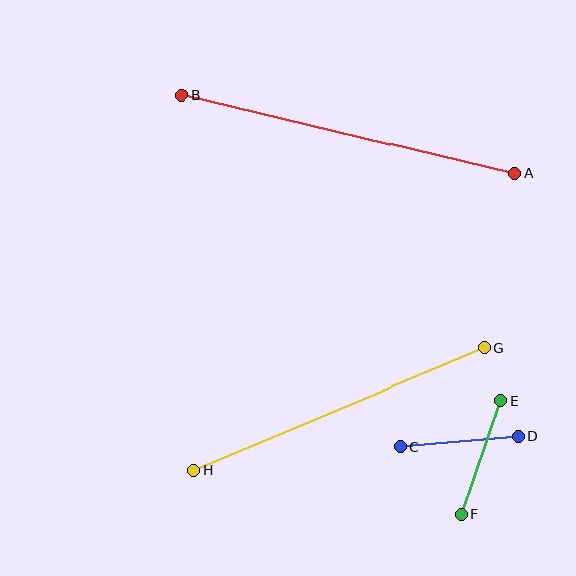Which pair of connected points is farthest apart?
Points A and B are farthest apart.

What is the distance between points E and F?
The distance is approximately 121 pixels.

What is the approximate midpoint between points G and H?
The midpoint is at approximately (339, 409) pixels.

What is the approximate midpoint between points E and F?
The midpoint is at approximately (481, 458) pixels.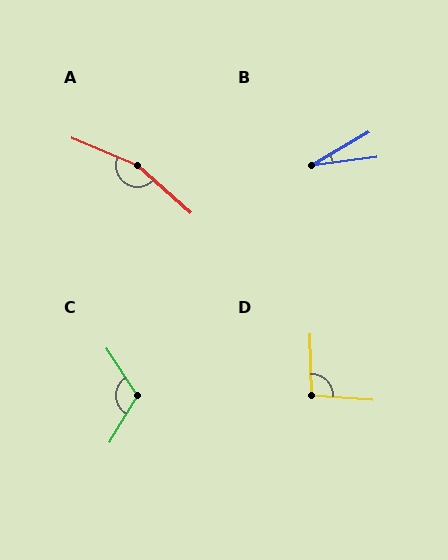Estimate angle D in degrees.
Approximately 96 degrees.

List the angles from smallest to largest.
B (22°), D (96°), C (115°), A (162°).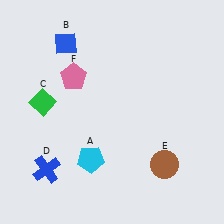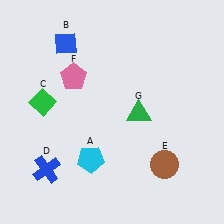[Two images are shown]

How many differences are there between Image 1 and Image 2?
There is 1 difference between the two images.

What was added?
A green triangle (G) was added in Image 2.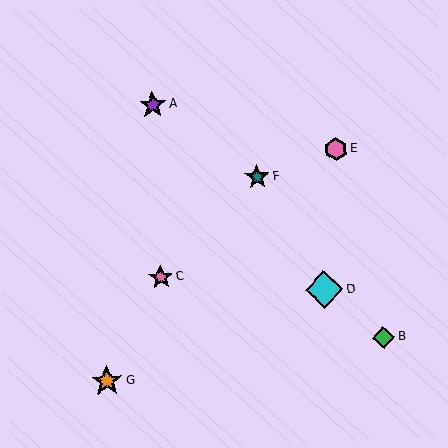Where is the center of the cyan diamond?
The center of the cyan diamond is at (324, 290).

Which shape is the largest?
The cyan diamond (labeled D) is the largest.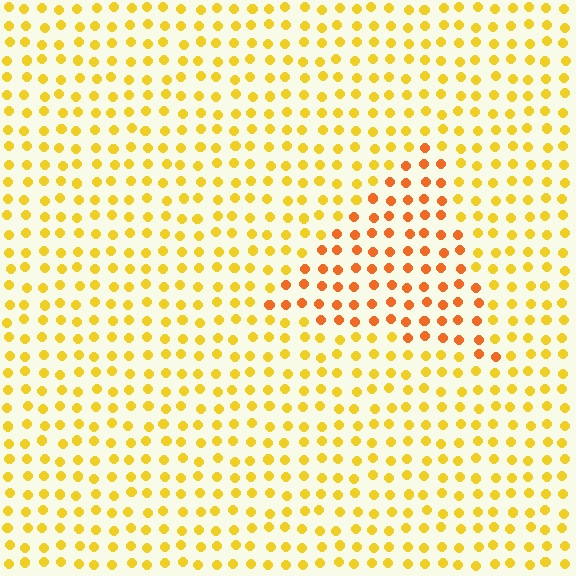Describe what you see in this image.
The image is filled with small yellow elements in a uniform arrangement. A triangle-shaped region is visible where the elements are tinted to a slightly different hue, forming a subtle color boundary.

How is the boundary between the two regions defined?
The boundary is defined purely by a slight shift in hue (about 30 degrees). Spacing, size, and orientation are identical on both sides.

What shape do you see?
I see a triangle.